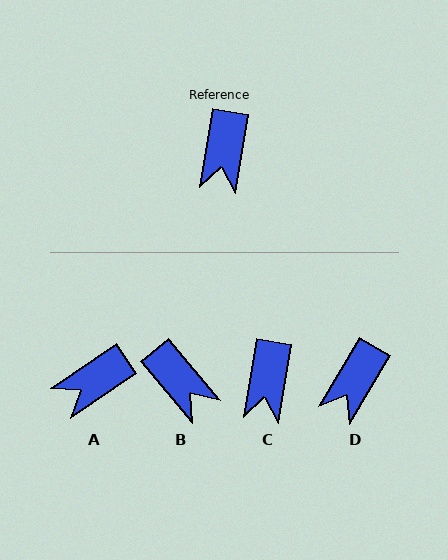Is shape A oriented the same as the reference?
No, it is off by about 47 degrees.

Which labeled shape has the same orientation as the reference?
C.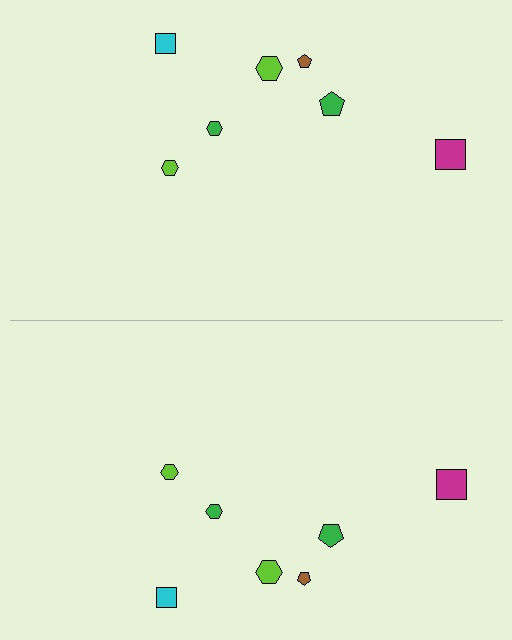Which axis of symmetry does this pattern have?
The pattern has a horizontal axis of symmetry running through the center of the image.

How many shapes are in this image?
There are 14 shapes in this image.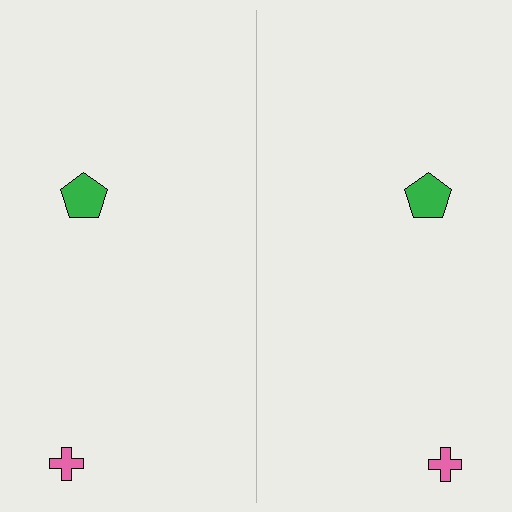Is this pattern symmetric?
Yes, this pattern has bilateral (reflection) symmetry.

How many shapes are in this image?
There are 4 shapes in this image.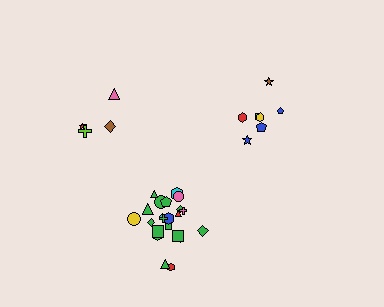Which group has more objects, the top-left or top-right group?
The top-right group.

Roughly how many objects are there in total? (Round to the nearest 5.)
Roughly 35 objects in total.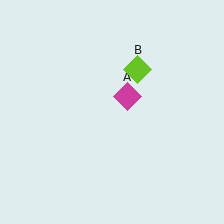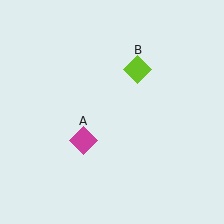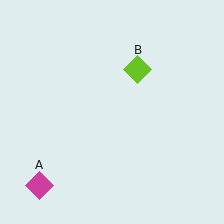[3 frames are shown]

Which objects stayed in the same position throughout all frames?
Lime diamond (object B) remained stationary.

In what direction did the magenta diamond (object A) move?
The magenta diamond (object A) moved down and to the left.